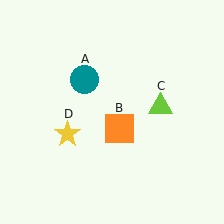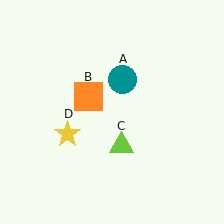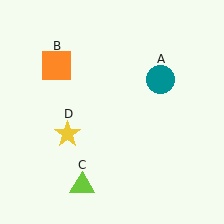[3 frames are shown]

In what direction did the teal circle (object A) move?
The teal circle (object A) moved right.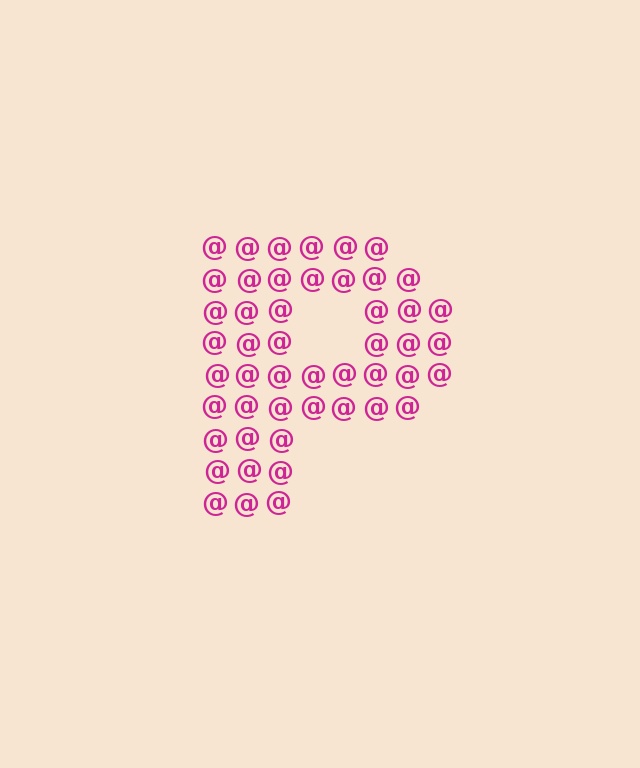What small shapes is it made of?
It is made of small at signs.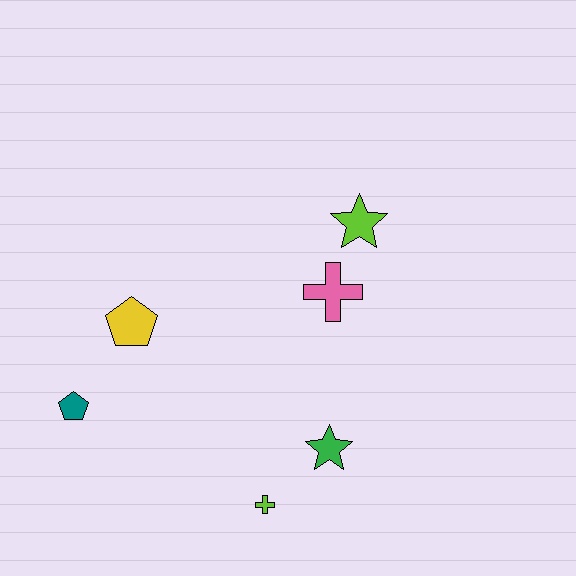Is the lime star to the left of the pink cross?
No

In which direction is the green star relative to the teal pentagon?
The green star is to the right of the teal pentagon.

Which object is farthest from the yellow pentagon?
The lime star is farthest from the yellow pentagon.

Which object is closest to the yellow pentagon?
The teal pentagon is closest to the yellow pentagon.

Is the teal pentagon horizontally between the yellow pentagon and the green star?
No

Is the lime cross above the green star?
No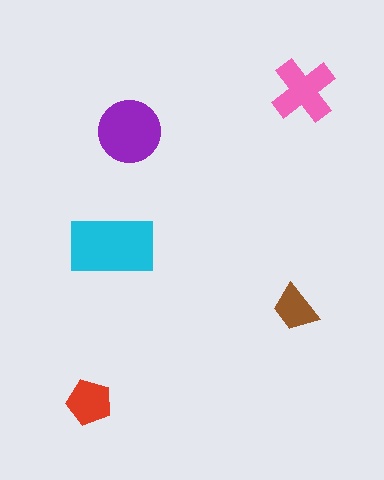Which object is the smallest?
The brown trapezoid.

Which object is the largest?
The cyan rectangle.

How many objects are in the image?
There are 5 objects in the image.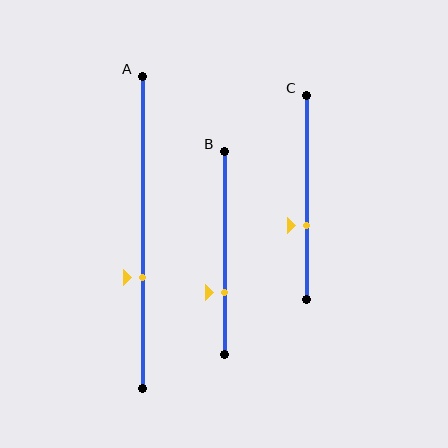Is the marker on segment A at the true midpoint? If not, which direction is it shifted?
No, the marker on segment A is shifted downward by about 15% of the segment length.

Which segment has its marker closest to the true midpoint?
Segment C has its marker closest to the true midpoint.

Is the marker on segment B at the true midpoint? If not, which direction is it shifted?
No, the marker on segment B is shifted downward by about 20% of the segment length.